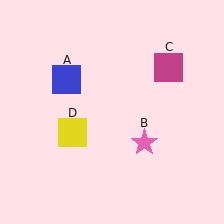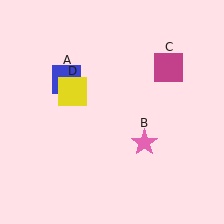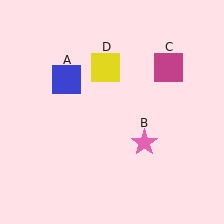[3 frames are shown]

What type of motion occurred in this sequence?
The yellow square (object D) rotated clockwise around the center of the scene.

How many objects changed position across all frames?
1 object changed position: yellow square (object D).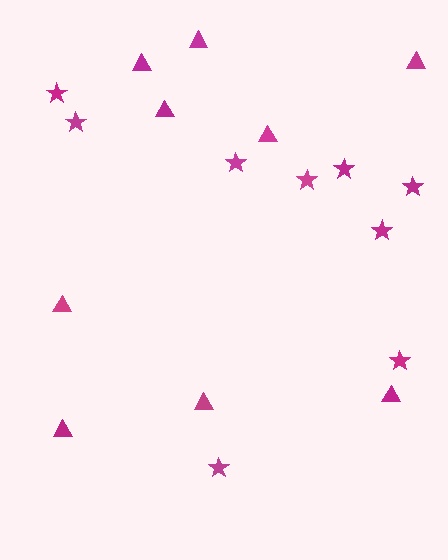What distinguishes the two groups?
There are 2 groups: one group of stars (9) and one group of triangles (9).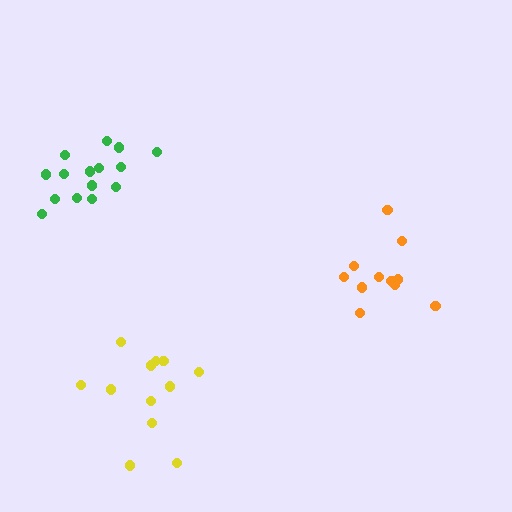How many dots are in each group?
Group 1: 11 dots, Group 2: 12 dots, Group 3: 15 dots (38 total).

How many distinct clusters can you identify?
There are 3 distinct clusters.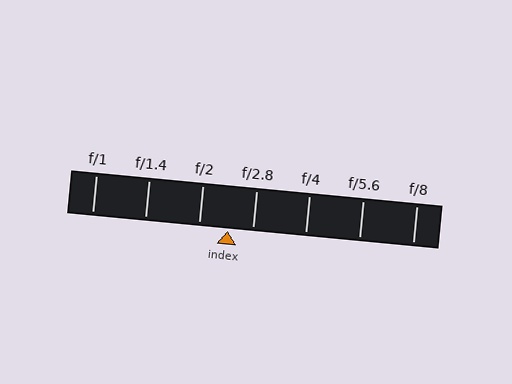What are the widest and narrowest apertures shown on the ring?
The widest aperture shown is f/1 and the narrowest is f/8.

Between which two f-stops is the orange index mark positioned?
The index mark is between f/2 and f/2.8.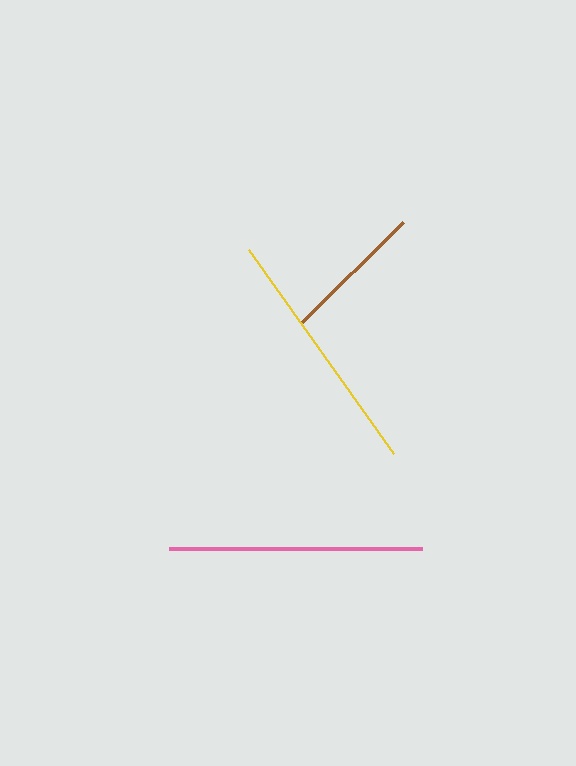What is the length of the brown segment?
The brown segment is approximately 142 pixels long.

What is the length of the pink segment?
The pink segment is approximately 252 pixels long.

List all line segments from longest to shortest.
From longest to shortest: pink, yellow, brown.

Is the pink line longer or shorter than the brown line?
The pink line is longer than the brown line.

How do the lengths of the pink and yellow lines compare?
The pink and yellow lines are approximately the same length.